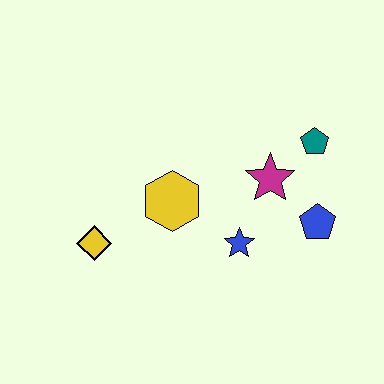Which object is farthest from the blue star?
The yellow diamond is farthest from the blue star.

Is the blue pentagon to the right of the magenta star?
Yes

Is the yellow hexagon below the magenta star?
Yes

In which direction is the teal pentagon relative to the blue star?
The teal pentagon is above the blue star.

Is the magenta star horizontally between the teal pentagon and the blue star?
Yes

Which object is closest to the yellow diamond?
The yellow hexagon is closest to the yellow diamond.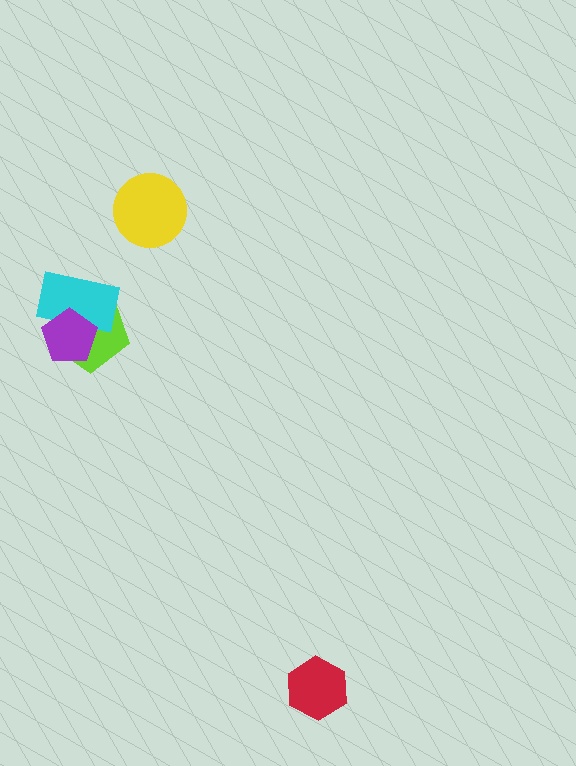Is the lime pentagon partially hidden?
Yes, it is partially covered by another shape.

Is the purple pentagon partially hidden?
No, no other shape covers it.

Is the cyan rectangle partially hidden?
Yes, it is partially covered by another shape.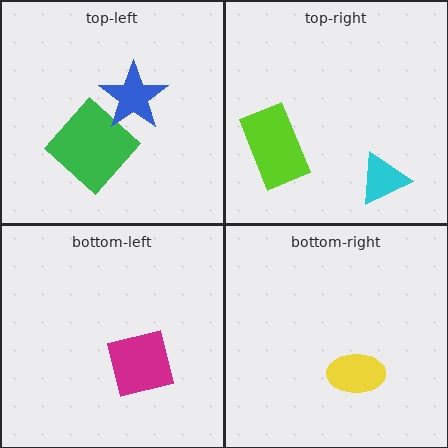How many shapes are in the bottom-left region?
1.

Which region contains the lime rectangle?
The top-right region.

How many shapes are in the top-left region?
2.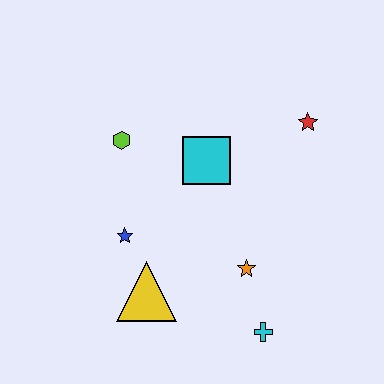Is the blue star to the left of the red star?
Yes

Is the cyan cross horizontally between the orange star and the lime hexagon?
No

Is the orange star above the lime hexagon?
No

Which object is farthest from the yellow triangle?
The red star is farthest from the yellow triangle.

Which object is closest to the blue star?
The yellow triangle is closest to the blue star.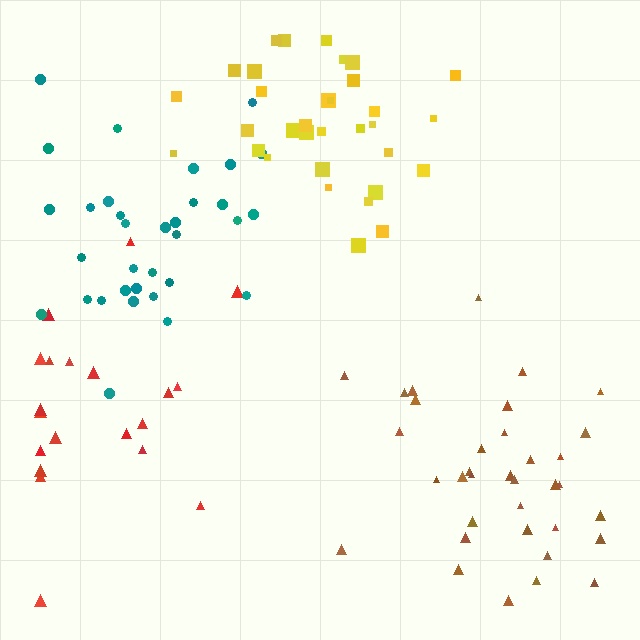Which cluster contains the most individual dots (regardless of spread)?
Brown (35).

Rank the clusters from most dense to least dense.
yellow, teal, brown, red.